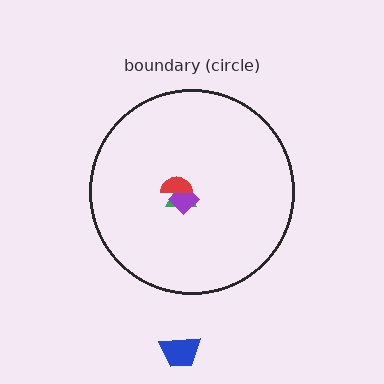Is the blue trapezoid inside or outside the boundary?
Outside.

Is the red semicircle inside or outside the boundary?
Inside.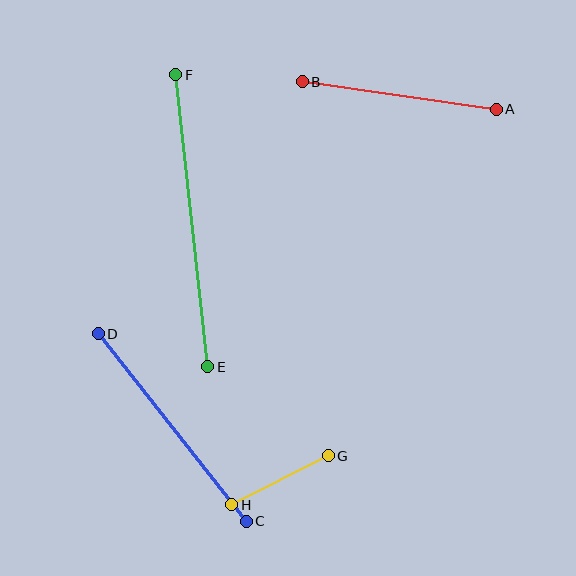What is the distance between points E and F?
The distance is approximately 293 pixels.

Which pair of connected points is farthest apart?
Points E and F are farthest apart.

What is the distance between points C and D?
The distance is approximately 239 pixels.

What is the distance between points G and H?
The distance is approximately 108 pixels.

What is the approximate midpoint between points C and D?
The midpoint is at approximately (172, 427) pixels.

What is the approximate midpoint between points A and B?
The midpoint is at approximately (399, 96) pixels.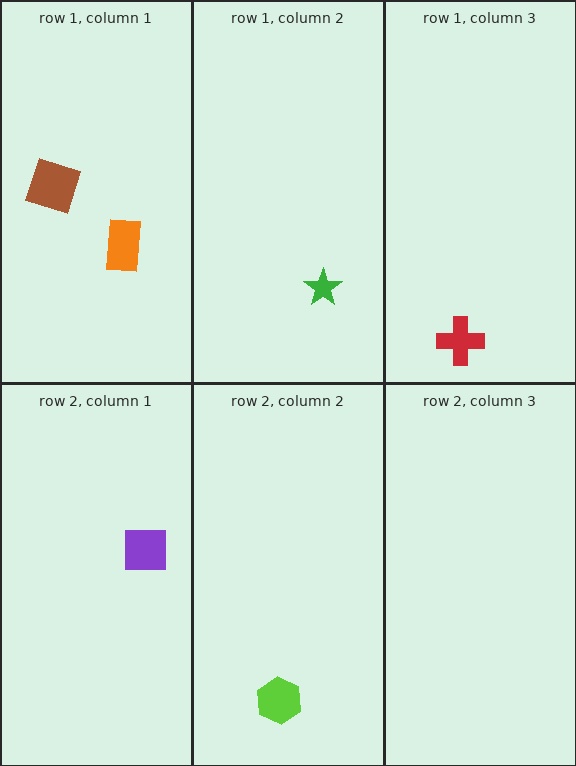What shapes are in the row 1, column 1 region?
The orange rectangle, the brown diamond.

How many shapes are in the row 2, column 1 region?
1.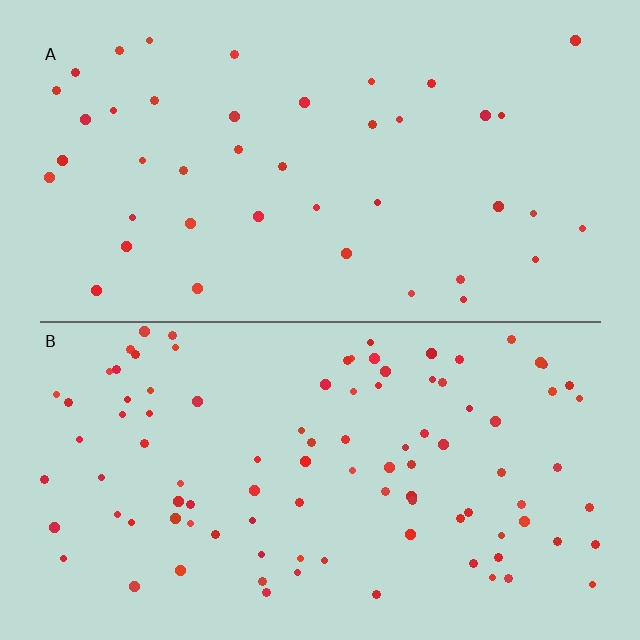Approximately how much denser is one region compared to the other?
Approximately 2.3× — region B over region A.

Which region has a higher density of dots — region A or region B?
B (the bottom).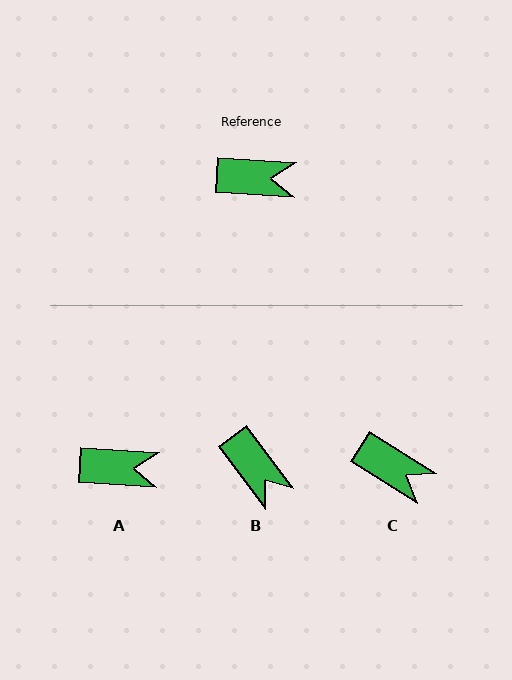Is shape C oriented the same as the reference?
No, it is off by about 28 degrees.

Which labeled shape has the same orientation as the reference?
A.